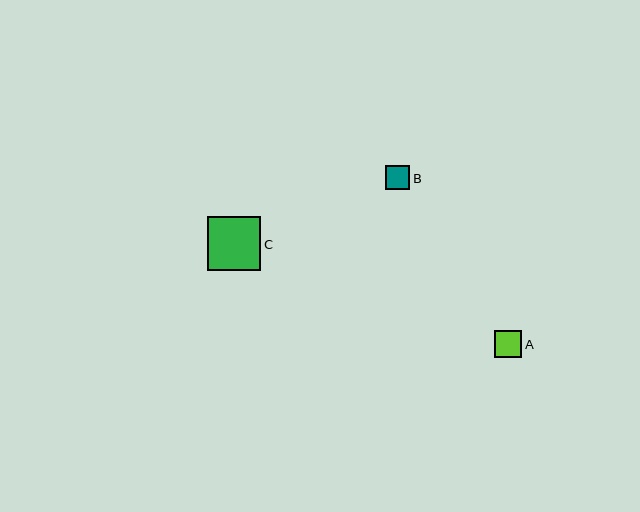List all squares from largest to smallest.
From largest to smallest: C, A, B.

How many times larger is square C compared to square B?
Square C is approximately 2.2 times the size of square B.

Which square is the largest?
Square C is the largest with a size of approximately 53 pixels.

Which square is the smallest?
Square B is the smallest with a size of approximately 25 pixels.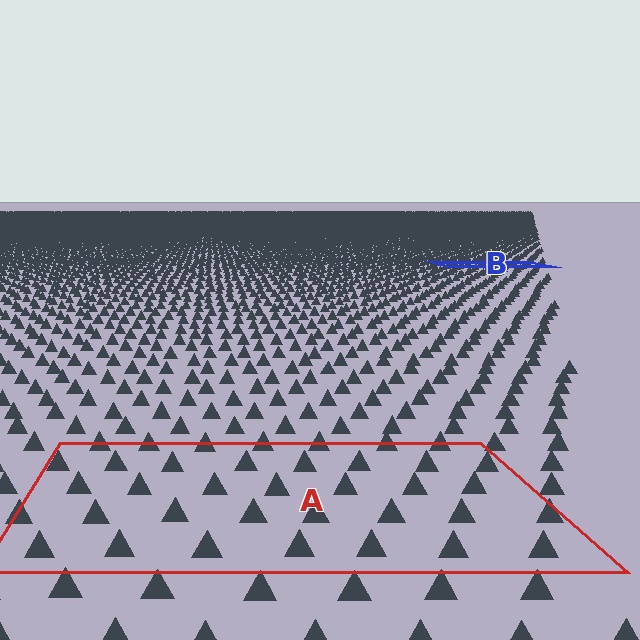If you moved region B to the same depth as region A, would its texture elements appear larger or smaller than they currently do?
They would appear larger. At a closer depth, the same texture elements are projected at a bigger on-screen size.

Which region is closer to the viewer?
Region A is closer. The texture elements there are larger and more spread out.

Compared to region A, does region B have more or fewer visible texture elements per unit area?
Region B has more texture elements per unit area — they are packed more densely because it is farther away.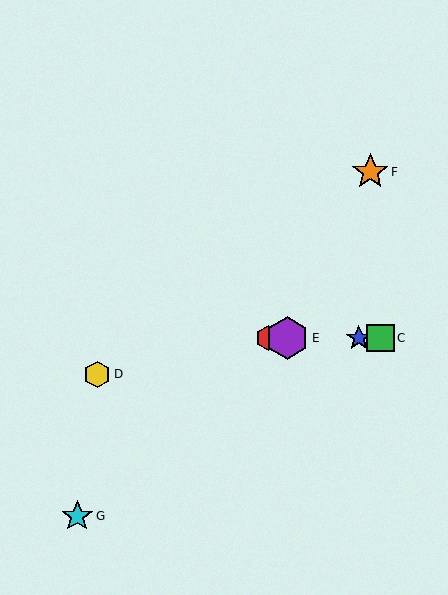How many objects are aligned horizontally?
4 objects (A, B, C, E) are aligned horizontally.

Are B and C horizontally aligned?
Yes, both are at y≈338.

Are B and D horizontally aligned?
No, B is at y≈338 and D is at y≈374.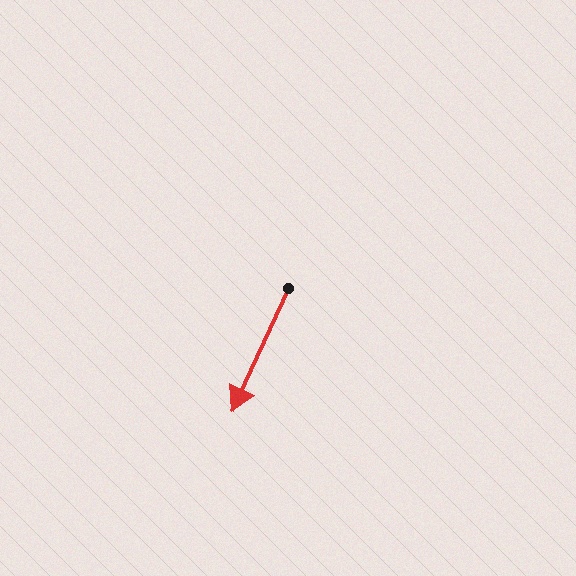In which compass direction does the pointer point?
Southwest.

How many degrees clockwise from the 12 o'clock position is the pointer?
Approximately 204 degrees.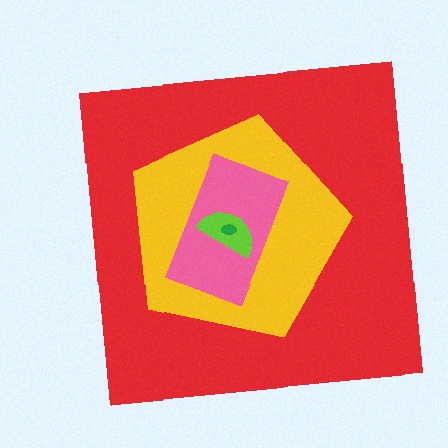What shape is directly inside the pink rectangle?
The lime semicircle.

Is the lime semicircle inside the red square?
Yes.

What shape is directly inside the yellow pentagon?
The pink rectangle.